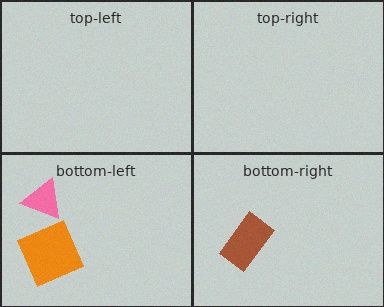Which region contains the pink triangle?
The bottom-left region.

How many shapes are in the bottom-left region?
2.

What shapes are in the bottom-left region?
The pink triangle, the orange square.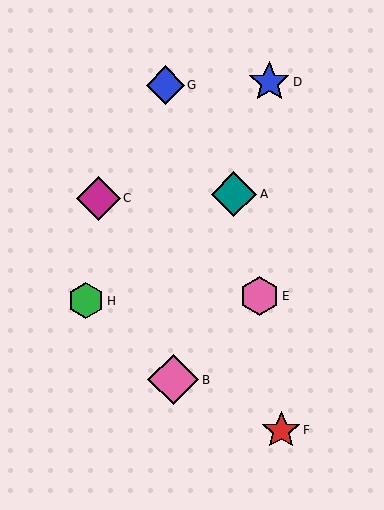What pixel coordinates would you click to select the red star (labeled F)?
Click at (281, 430) to select the red star F.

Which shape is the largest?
The pink diamond (labeled B) is the largest.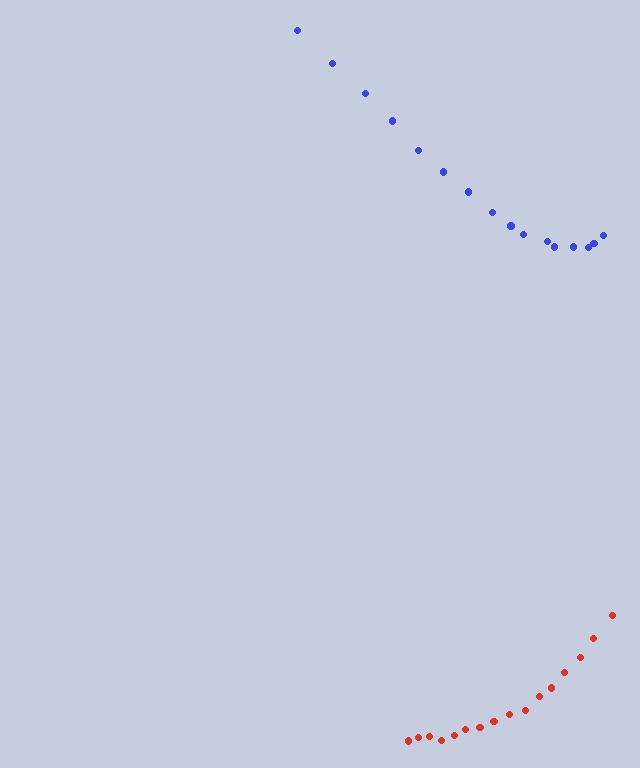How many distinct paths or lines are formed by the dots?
There are 2 distinct paths.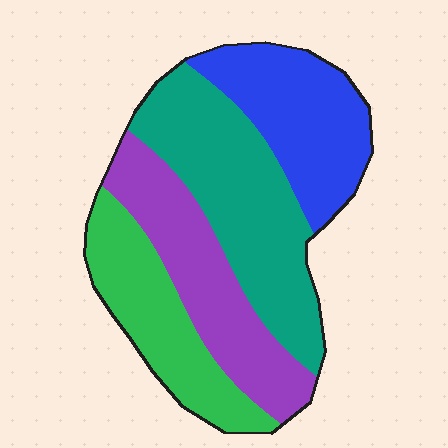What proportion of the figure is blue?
Blue takes up about one quarter (1/4) of the figure.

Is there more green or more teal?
Teal.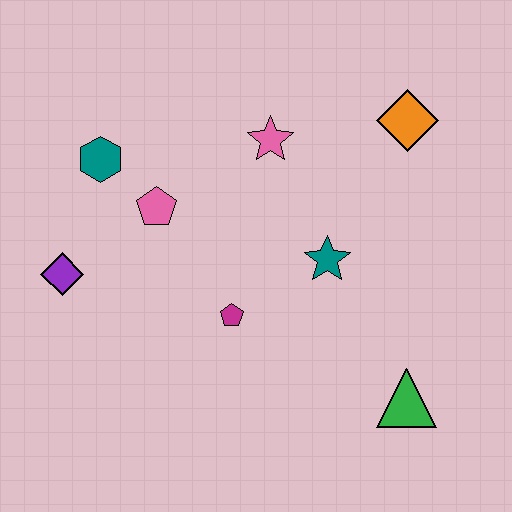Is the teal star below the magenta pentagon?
No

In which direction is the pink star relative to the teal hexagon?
The pink star is to the right of the teal hexagon.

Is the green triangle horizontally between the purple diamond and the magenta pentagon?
No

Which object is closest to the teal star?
The magenta pentagon is closest to the teal star.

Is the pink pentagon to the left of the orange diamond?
Yes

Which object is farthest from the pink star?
The green triangle is farthest from the pink star.